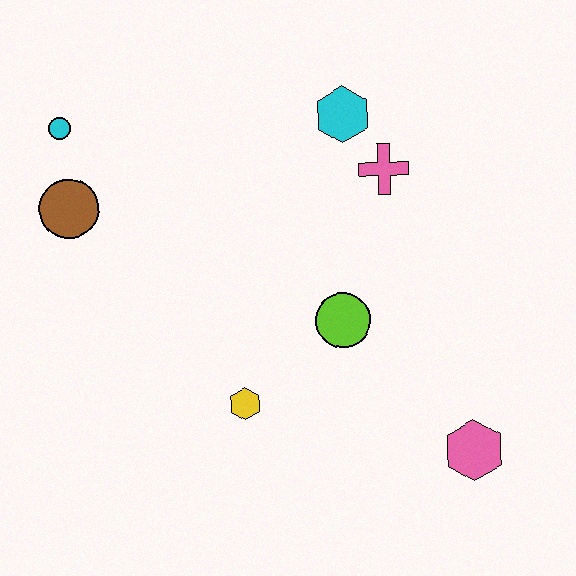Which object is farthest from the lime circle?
The cyan circle is farthest from the lime circle.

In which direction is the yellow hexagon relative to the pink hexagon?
The yellow hexagon is to the left of the pink hexagon.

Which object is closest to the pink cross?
The cyan hexagon is closest to the pink cross.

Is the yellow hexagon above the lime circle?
No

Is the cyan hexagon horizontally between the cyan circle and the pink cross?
Yes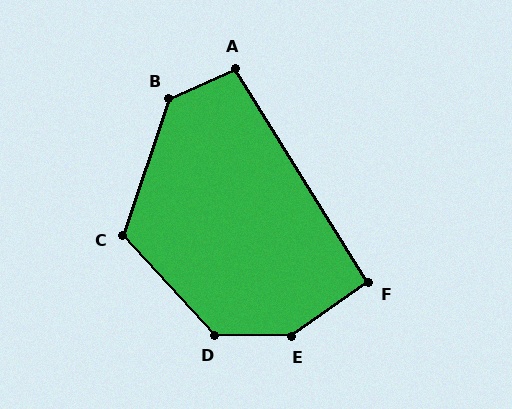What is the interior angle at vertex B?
Approximately 133 degrees (obtuse).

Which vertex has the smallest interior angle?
F, at approximately 93 degrees.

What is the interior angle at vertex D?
Approximately 134 degrees (obtuse).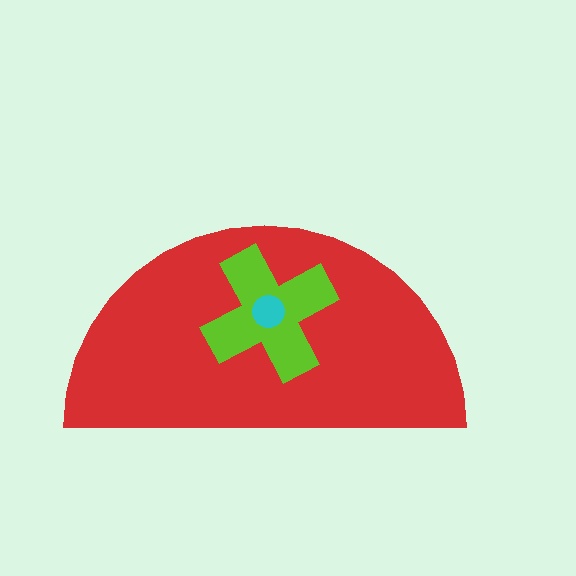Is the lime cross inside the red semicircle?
Yes.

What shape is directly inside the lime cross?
The cyan circle.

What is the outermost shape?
The red semicircle.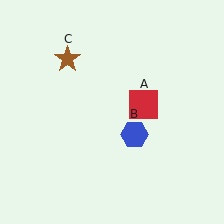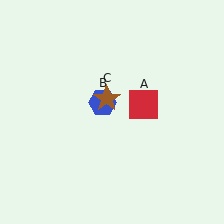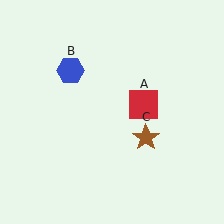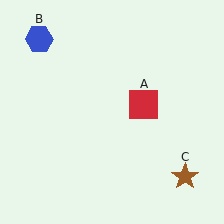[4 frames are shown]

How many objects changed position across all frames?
2 objects changed position: blue hexagon (object B), brown star (object C).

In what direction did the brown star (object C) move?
The brown star (object C) moved down and to the right.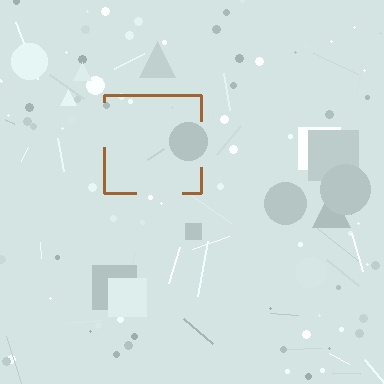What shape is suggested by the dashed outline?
The dashed outline suggests a square.